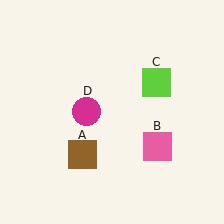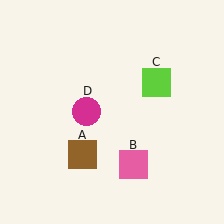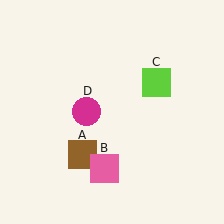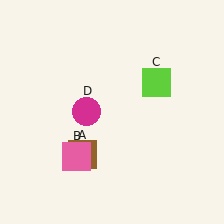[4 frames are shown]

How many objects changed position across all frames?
1 object changed position: pink square (object B).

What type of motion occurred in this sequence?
The pink square (object B) rotated clockwise around the center of the scene.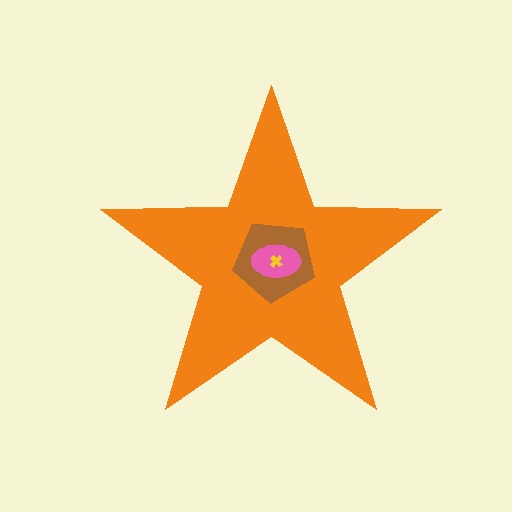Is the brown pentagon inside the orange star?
Yes.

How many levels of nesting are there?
4.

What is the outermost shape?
The orange star.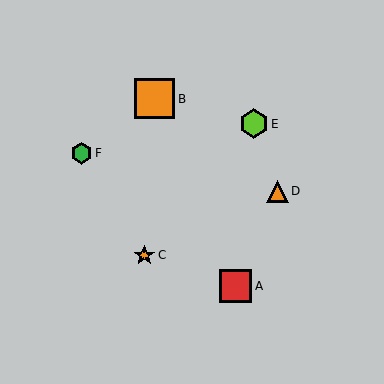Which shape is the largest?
The orange square (labeled B) is the largest.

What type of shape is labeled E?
Shape E is a lime hexagon.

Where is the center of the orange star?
The center of the orange star is at (144, 255).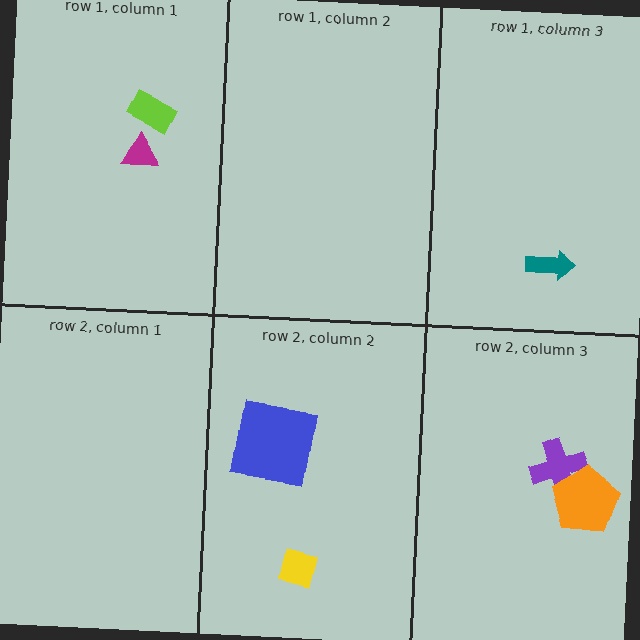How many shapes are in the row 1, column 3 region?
1.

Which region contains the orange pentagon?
The row 2, column 3 region.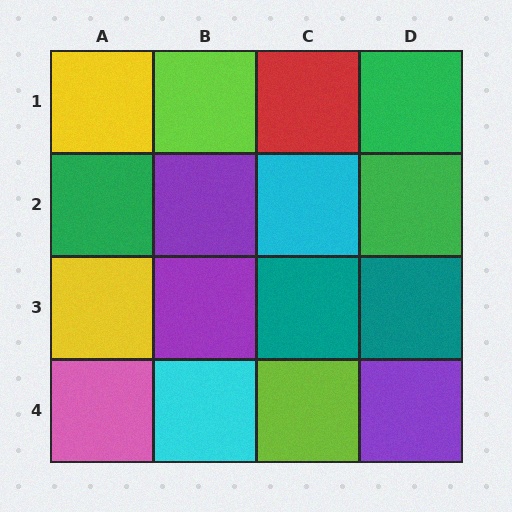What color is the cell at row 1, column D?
Green.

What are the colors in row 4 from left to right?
Pink, cyan, lime, purple.